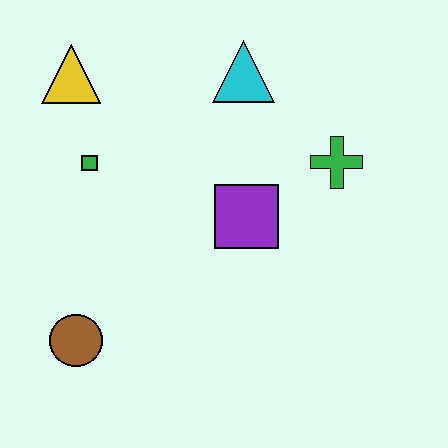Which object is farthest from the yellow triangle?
The green cross is farthest from the yellow triangle.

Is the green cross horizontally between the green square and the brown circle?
No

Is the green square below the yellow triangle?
Yes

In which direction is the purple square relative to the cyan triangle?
The purple square is below the cyan triangle.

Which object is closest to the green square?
The yellow triangle is closest to the green square.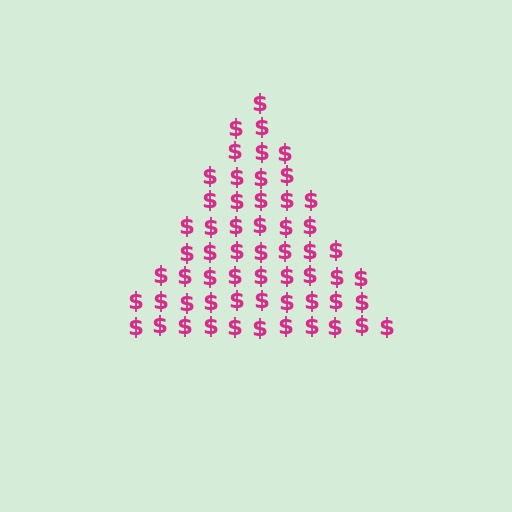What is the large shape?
The large shape is a triangle.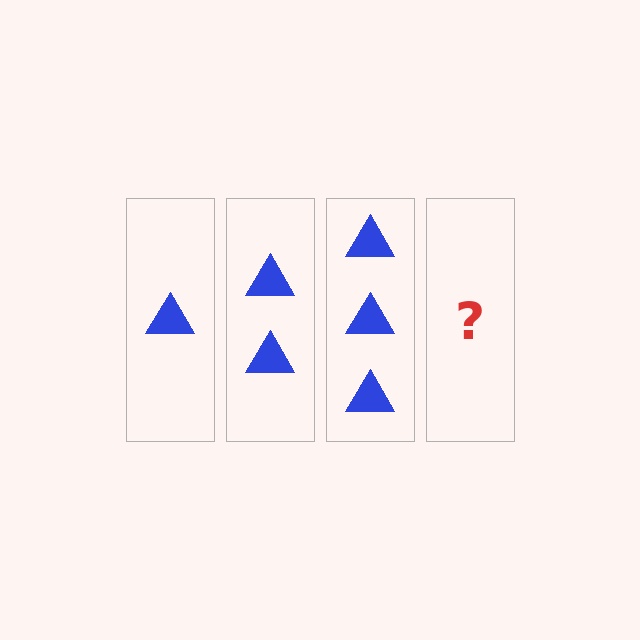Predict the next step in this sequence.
The next step is 4 triangles.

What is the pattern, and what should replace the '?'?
The pattern is that each step adds one more triangle. The '?' should be 4 triangles.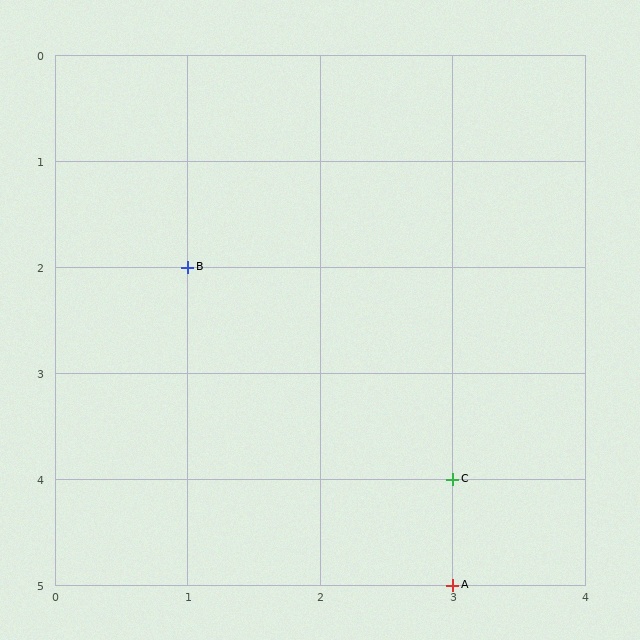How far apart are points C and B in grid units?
Points C and B are 2 columns and 2 rows apart (about 2.8 grid units diagonally).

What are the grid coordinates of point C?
Point C is at grid coordinates (3, 4).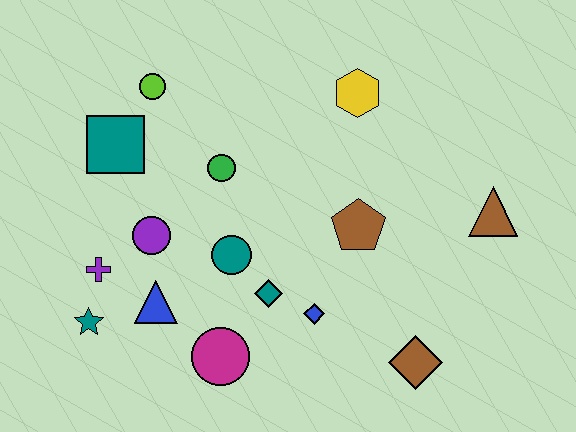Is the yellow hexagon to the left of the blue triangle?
No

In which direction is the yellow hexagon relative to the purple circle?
The yellow hexagon is to the right of the purple circle.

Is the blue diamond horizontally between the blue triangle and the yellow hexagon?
Yes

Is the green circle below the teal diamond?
No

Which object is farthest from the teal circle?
The brown triangle is farthest from the teal circle.